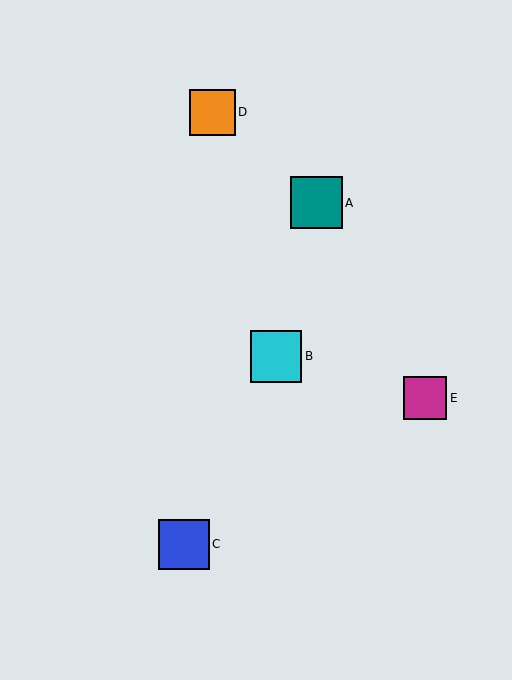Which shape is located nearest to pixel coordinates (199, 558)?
The blue square (labeled C) at (184, 544) is nearest to that location.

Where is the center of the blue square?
The center of the blue square is at (184, 544).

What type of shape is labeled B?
Shape B is a cyan square.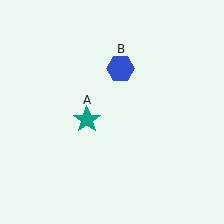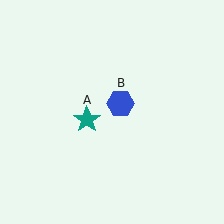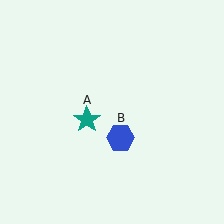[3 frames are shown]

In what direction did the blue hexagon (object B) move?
The blue hexagon (object B) moved down.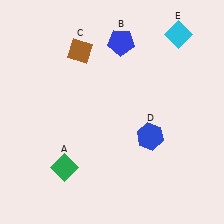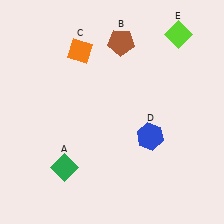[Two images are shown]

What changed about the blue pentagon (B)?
In Image 1, B is blue. In Image 2, it changed to brown.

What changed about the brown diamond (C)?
In Image 1, C is brown. In Image 2, it changed to orange.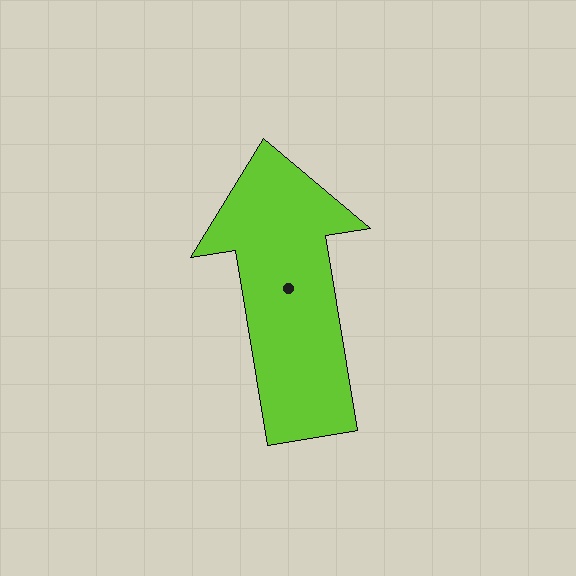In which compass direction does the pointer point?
North.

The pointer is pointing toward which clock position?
Roughly 12 o'clock.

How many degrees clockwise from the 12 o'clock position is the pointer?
Approximately 351 degrees.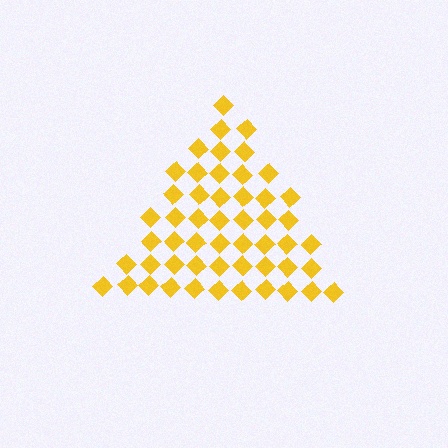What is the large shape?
The large shape is a triangle.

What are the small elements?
The small elements are diamonds.